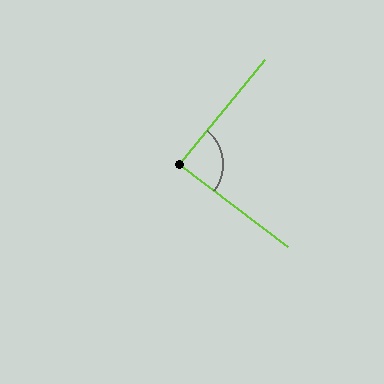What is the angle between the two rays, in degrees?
Approximately 88 degrees.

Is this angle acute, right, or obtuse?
It is approximately a right angle.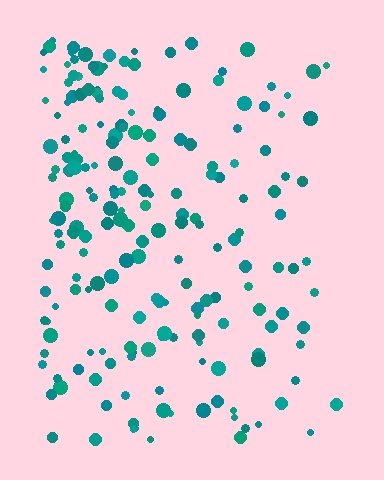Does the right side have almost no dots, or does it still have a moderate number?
Still a moderate number, just noticeably fewer than the left.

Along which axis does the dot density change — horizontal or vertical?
Horizontal.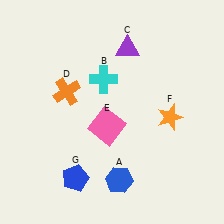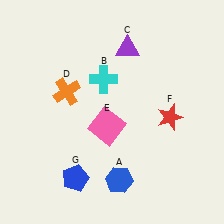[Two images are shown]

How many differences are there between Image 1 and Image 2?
There is 1 difference between the two images.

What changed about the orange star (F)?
In Image 1, F is orange. In Image 2, it changed to red.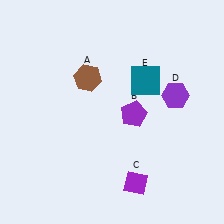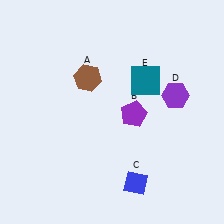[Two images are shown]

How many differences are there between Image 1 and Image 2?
There is 1 difference between the two images.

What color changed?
The diamond (C) changed from purple in Image 1 to blue in Image 2.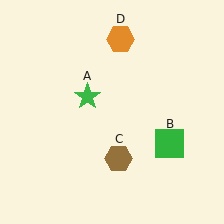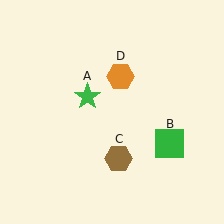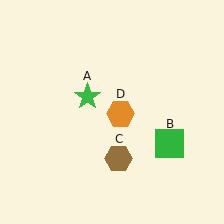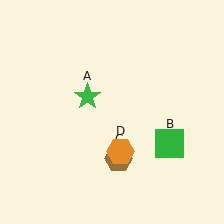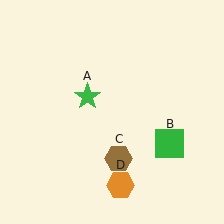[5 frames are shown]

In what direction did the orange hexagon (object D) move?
The orange hexagon (object D) moved down.